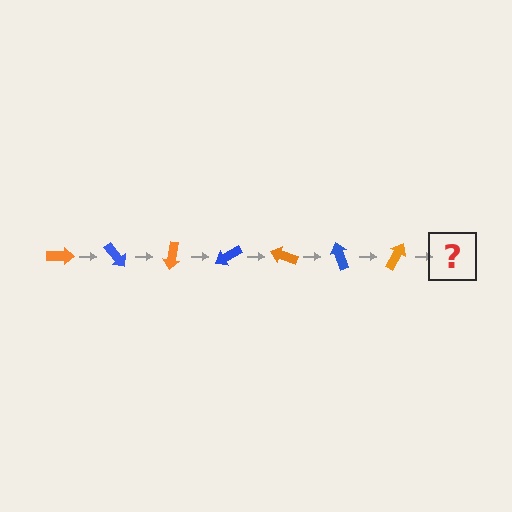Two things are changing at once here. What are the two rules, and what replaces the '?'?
The two rules are that it rotates 50 degrees each step and the color cycles through orange and blue. The '?' should be a blue arrow, rotated 350 degrees from the start.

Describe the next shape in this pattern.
It should be a blue arrow, rotated 350 degrees from the start.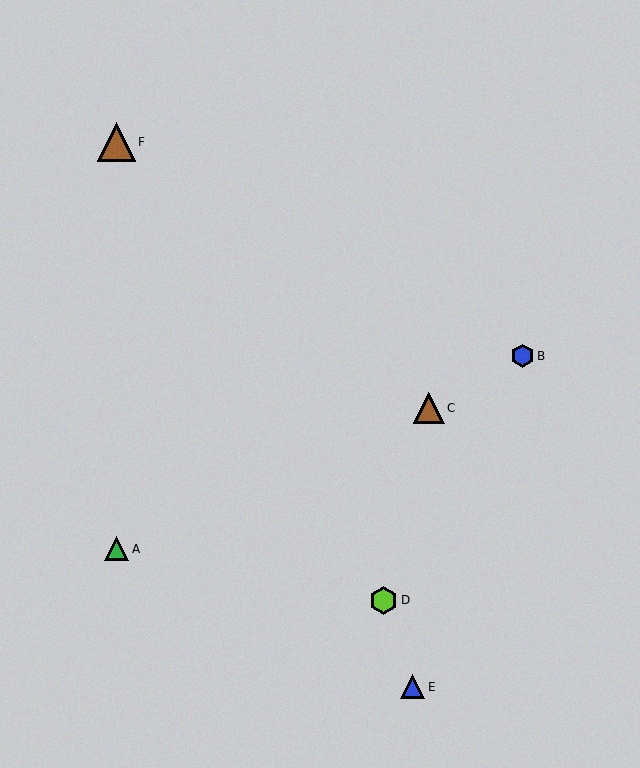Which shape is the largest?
The brown triangle (labeled F) is the largest.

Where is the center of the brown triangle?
The center of the brown triangle is at (116, 142).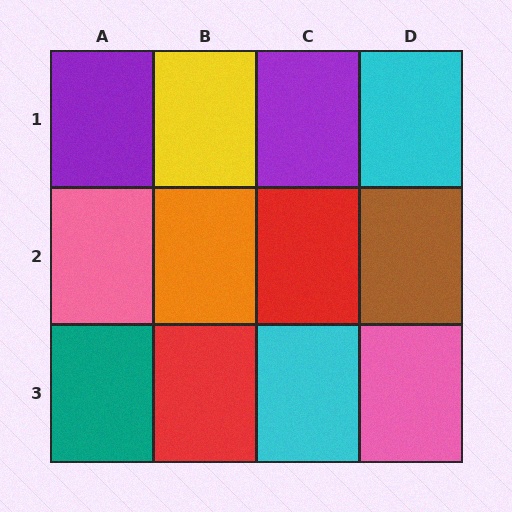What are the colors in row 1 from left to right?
Purple, yellow, purple, cyan.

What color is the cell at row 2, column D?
Brown.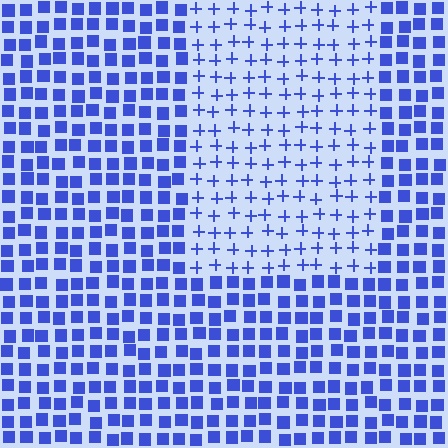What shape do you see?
I see a rectangle.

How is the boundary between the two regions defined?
The boundary is defined by a change in element shape: plus signs inside vs. squares outside. All elements share the same color and spacing.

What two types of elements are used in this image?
The image uses plus signs inside the rectangle region and squares outside it.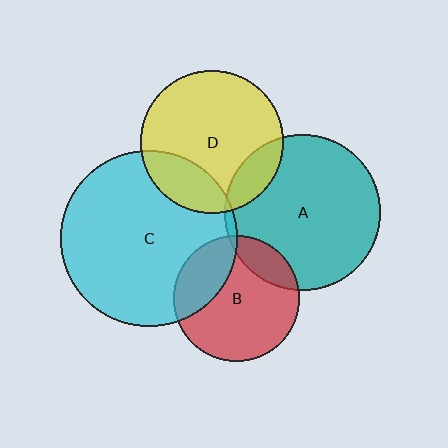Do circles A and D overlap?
Yes.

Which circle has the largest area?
Circle C (cyan).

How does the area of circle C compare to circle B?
Approximately 2.0 times.